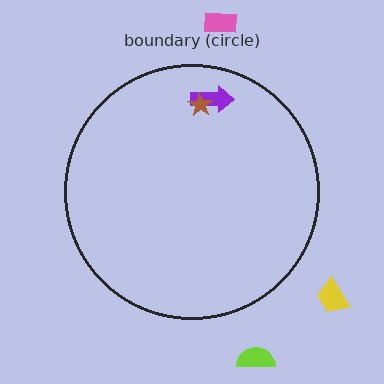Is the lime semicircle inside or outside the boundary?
Outside.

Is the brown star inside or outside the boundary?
Inside.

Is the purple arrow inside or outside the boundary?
Inside.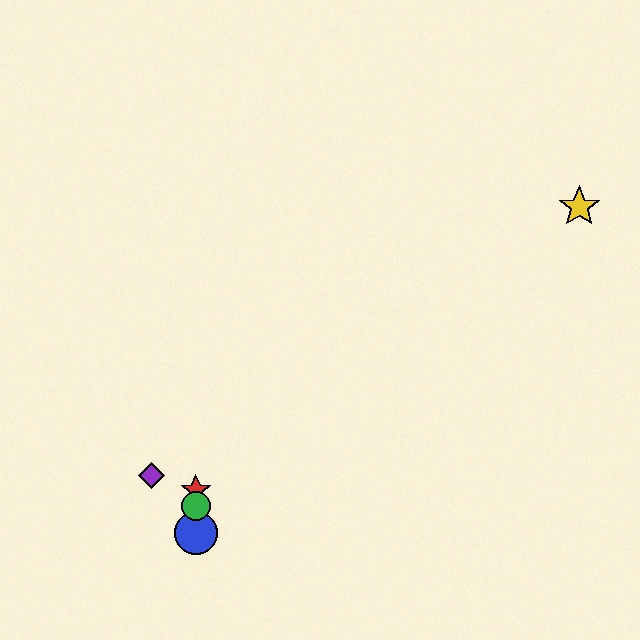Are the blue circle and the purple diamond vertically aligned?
No, the blue circle is at x≈196 and the purple diamond is at x≈152.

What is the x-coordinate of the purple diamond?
The purple diamond is at x≈152.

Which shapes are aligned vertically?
The red star, the blue circle, the green circle are aligned vertically.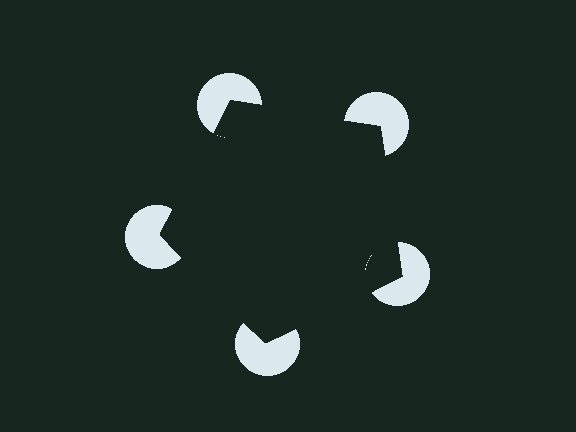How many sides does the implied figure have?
5 sides.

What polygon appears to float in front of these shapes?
An illusory pentagon — its edges are inferred from the aligned wedge cuts in the pac-man discs, not physically drawn.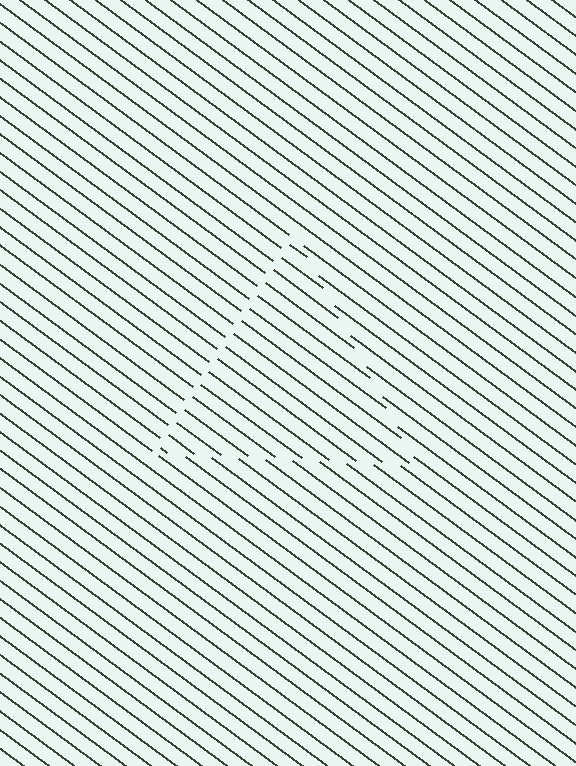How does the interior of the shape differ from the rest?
The interior of the shape contains the same grating, shifted by half a period — the contour is defined by the phase discontinuity where line-ends from the inner and outer gratings abut.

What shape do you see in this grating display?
An illusory triangle. The interior of the shape contains the same grating, shifted by half a period — the contour is defined by the phase discontinuity where line-ends from the inner and outer gratings abut.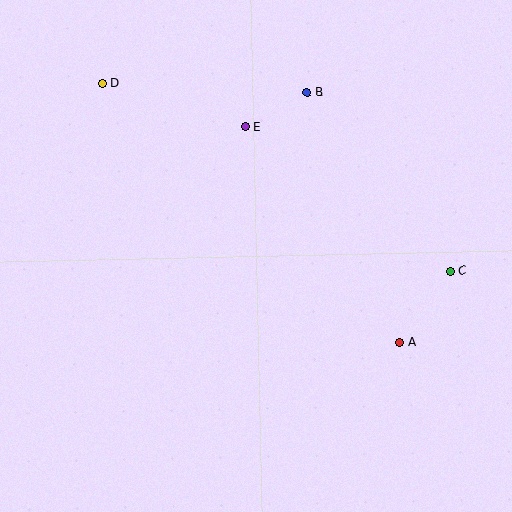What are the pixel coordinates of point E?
Point E is at (246, 127).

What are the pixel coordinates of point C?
Point C is at (451, 271).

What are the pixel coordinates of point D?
Point D is at (102, 83).